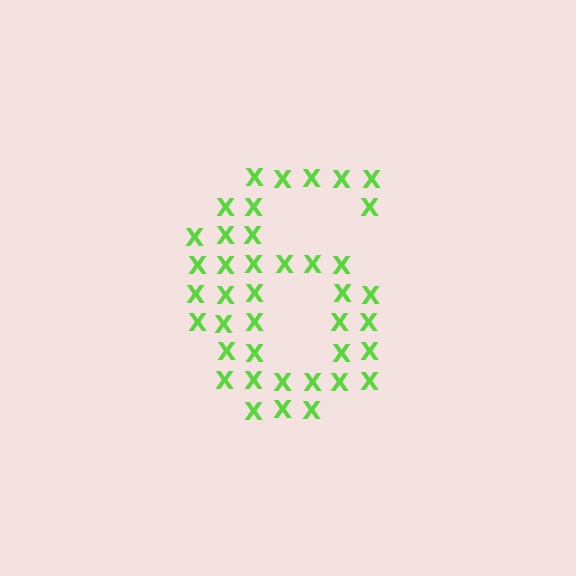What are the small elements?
The small elements are letter X's.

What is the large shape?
The large shape is the digit 6.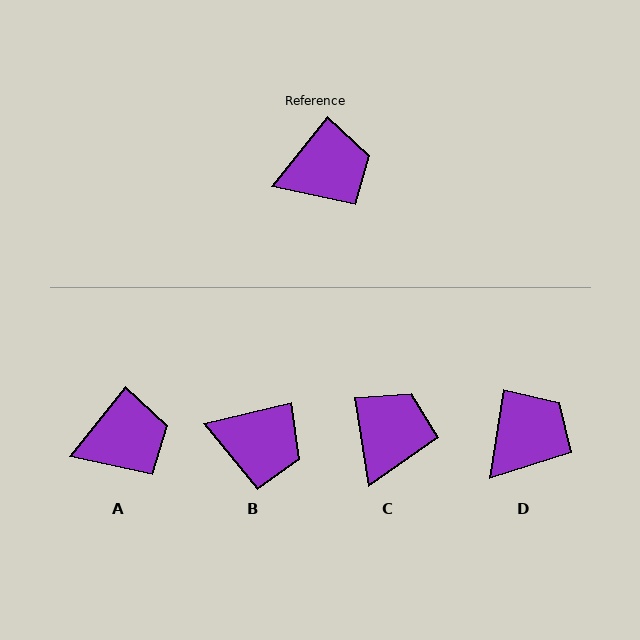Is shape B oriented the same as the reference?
No, it is off by about 38 degrees.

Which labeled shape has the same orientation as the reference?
A.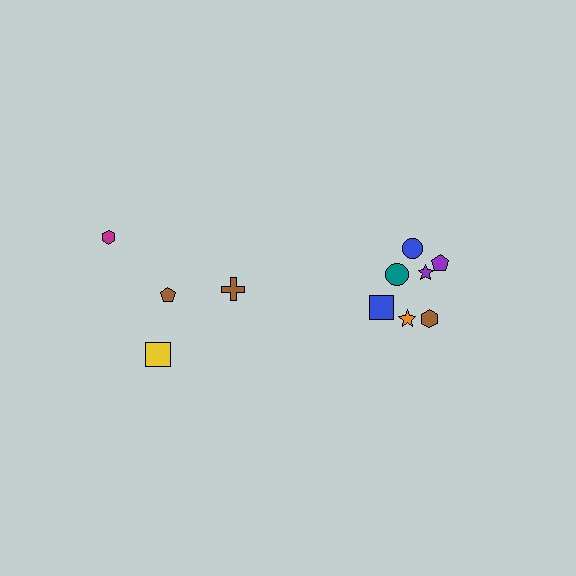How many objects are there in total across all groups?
There are 11 objects.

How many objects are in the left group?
There are 4 objects.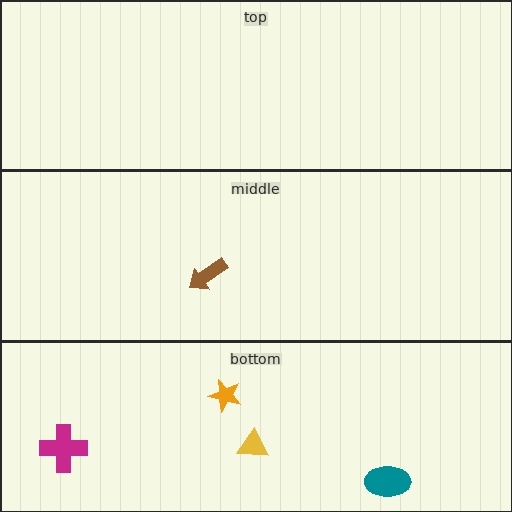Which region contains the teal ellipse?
The bottom region.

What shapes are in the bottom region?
The magenta cross, the orange star, the teal ellipse, the yellow triangle.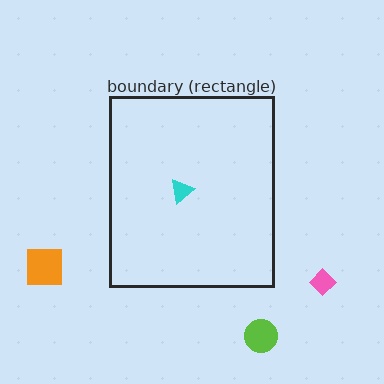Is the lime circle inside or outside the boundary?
Outside.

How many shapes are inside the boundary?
1 inside, 3 outside.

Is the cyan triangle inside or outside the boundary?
Inside.